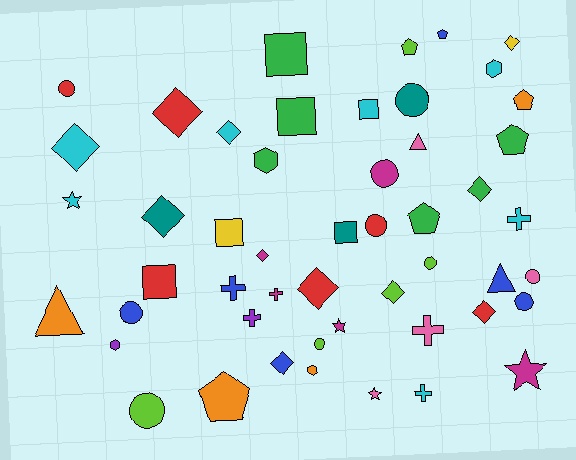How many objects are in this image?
There are 50 objects.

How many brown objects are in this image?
There are no brown objects.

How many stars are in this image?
There are 4 stars.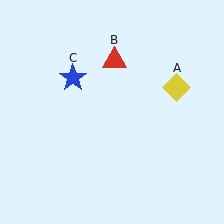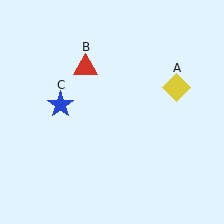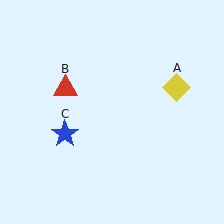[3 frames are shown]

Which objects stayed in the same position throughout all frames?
Yellow diamond (object A) remained stationary.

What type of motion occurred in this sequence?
The red triangle (object B), blue star (object C) rotated counterclockwise around the center of the scene.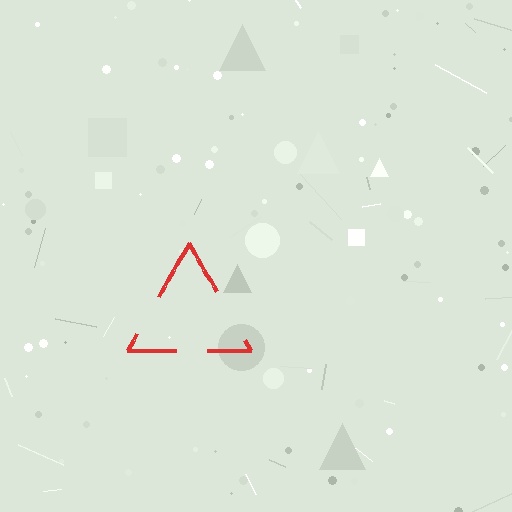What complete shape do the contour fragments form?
The contour fragments form a triangle.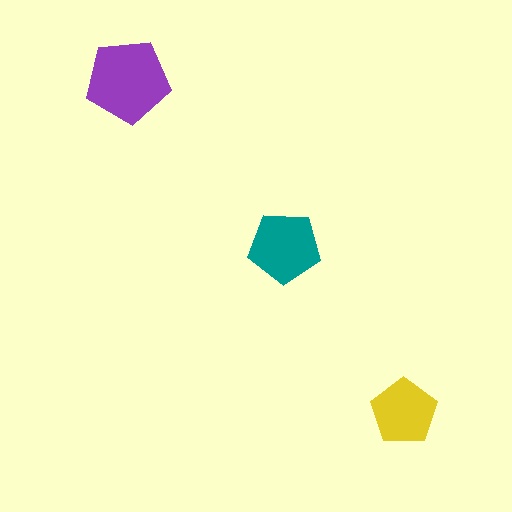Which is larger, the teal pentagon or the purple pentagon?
The purple one.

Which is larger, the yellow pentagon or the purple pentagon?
The purple one.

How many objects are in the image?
There are 3 objects in the image.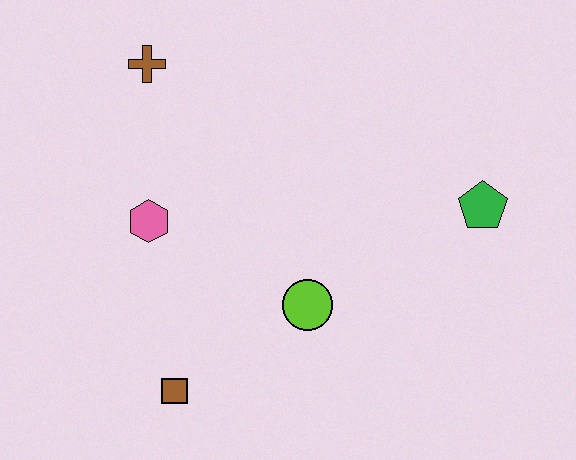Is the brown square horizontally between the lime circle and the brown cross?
Yes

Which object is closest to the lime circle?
The brown square is closest to the lime circle.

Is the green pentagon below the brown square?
No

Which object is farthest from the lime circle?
The brown cross is farthest from the lime circle.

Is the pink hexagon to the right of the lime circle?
No